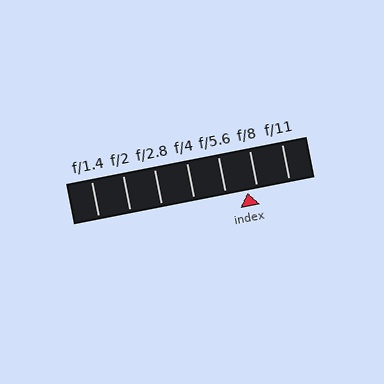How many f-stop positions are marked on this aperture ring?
There are 7 f-stop positions marked.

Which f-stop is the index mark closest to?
The index mark is closest to f/8.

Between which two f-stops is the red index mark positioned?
The index mark is between f/5.6 and f/8.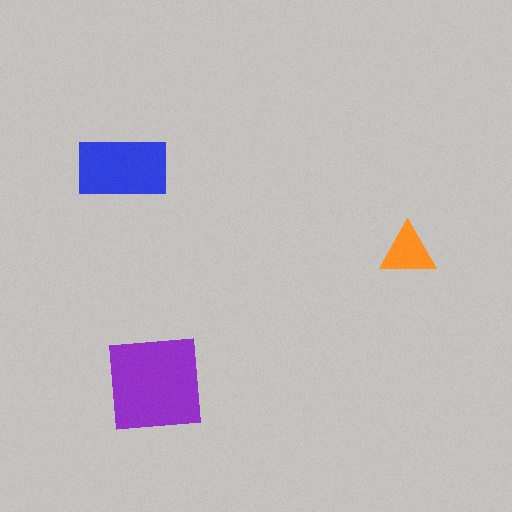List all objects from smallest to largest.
The orange triangle, the blue rectangle, the purple square.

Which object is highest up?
The blue rectangle is topmost.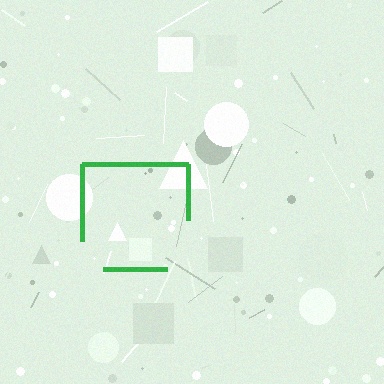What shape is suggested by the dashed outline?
The dashed outline suggests a square.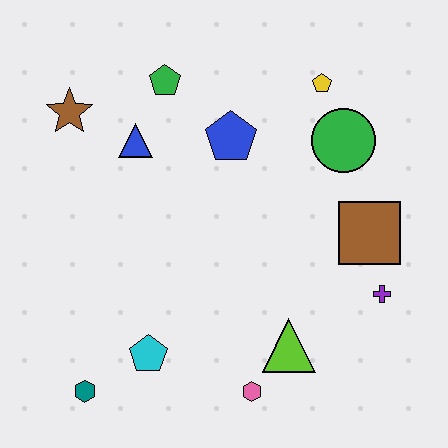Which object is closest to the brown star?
The blue triangle is closest to the brown star.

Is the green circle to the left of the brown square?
Yes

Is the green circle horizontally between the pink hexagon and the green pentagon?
No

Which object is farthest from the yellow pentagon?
The teal hexagon is farthest from the yellow pentagon.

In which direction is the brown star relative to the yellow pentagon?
The brown star is to the left of the yellow pentagon.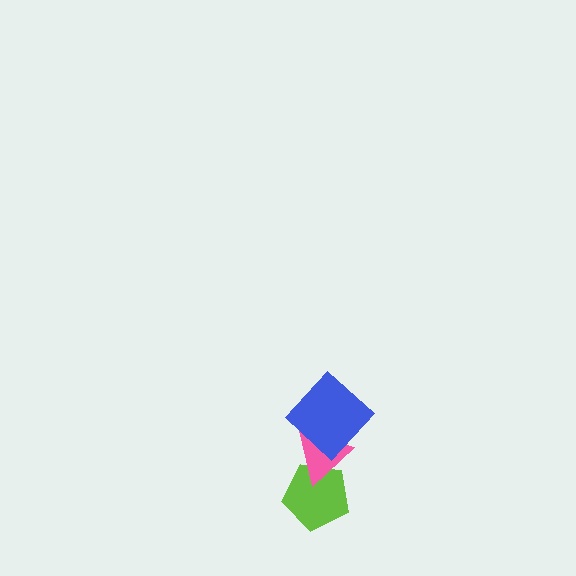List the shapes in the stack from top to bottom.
From top to bottom: the blue diamond, the pink triangle, the lime pentagon.